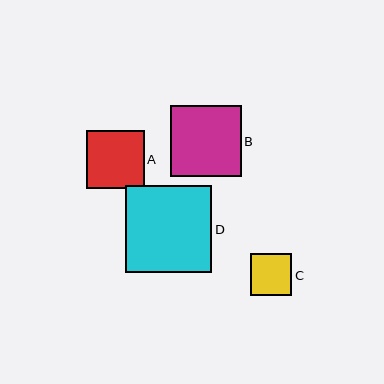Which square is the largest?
Square D is the largest with a size of approximately 87 pixels.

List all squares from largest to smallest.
From largest to smallest: D, B, A, C.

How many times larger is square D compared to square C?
Square D is approximately 2.1 times the size of square C.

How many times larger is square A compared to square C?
Square A is approximately 1.4 times the size of square C.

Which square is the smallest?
Square C is the smallest with a size of approximately 42 pixels.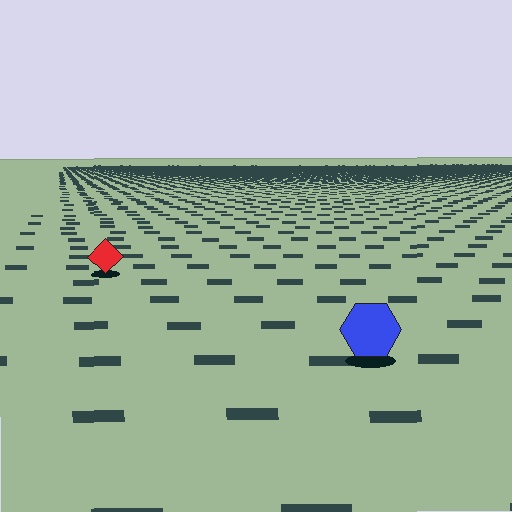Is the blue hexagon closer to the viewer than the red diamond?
Yes. The blue hexagon is closer — you can tell from the texture gradient: the ground texture is coarser near it.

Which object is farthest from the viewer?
The red diamond is farthest from the viewer. It appears smaller and the ground texture around it is denser.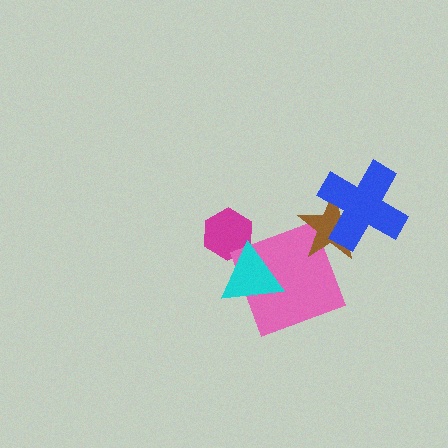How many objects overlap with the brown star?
2 objects overlap with the brown star.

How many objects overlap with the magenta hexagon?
1 object overlaps with the magenta hexagon.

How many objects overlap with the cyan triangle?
2 objects overlap with the cyan triangle.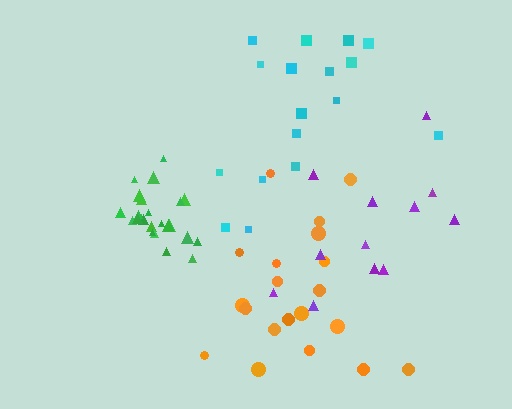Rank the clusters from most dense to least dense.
green, orange, purple, cyan.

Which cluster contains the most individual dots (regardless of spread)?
Green (24).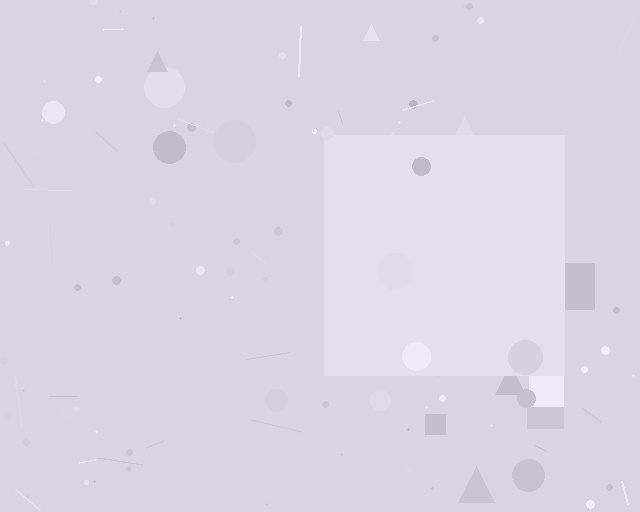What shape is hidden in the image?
A square is hidden in the image.